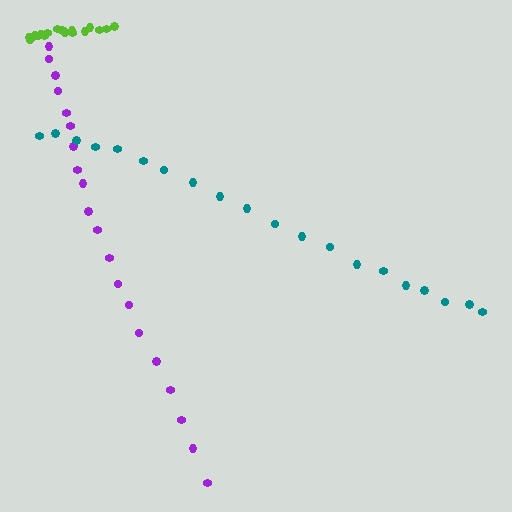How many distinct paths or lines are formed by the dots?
There are 3 distinct paths.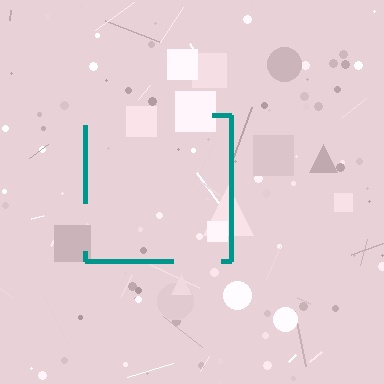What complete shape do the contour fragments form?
The contour fragments form a square.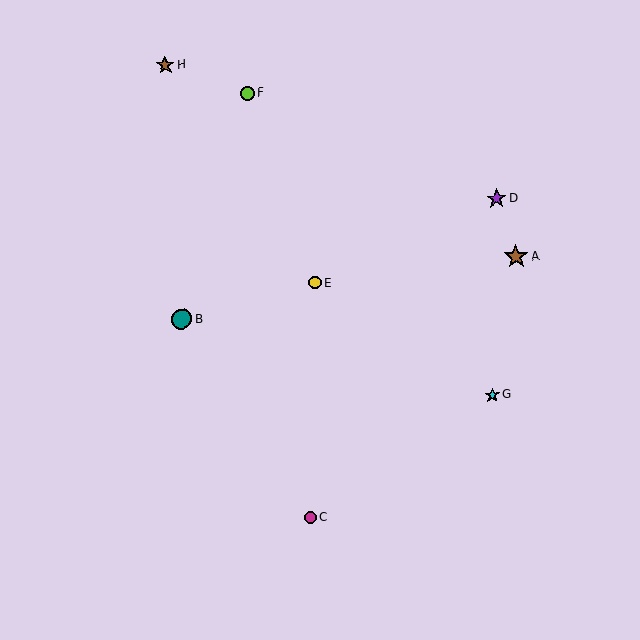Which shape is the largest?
The brown star (labeled A) is the largest.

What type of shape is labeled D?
Shape D is a purple star.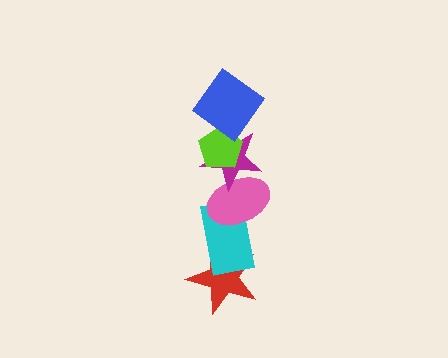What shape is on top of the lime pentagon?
The blue diamond is on top of the lime pentagon.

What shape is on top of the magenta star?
The lime pentagon is on top of the magenta star.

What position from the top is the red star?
The red star is 6th from the top.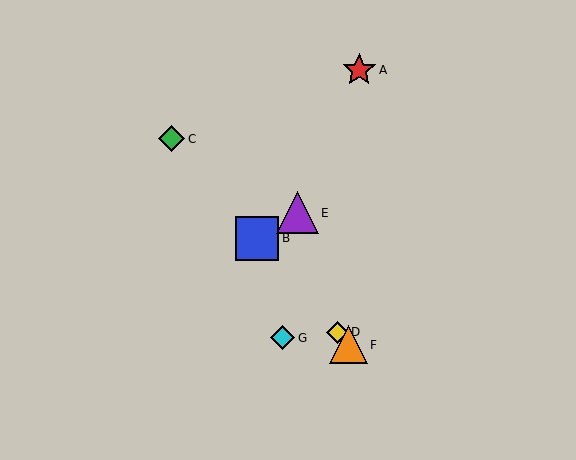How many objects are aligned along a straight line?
4 objects (B, C, D, F) are aligned along a straight line.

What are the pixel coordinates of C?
Object C is at (171, 139).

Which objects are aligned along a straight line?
Objects B, C, D, F are aligned along a straight line.